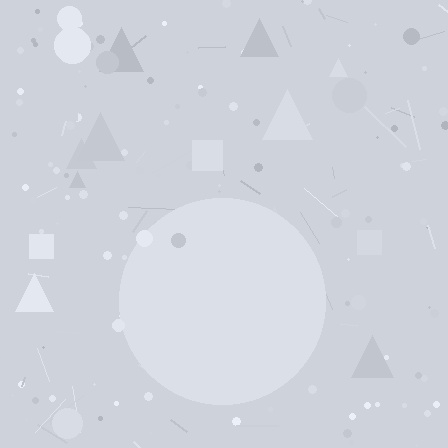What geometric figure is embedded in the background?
A circle is embedded in the background.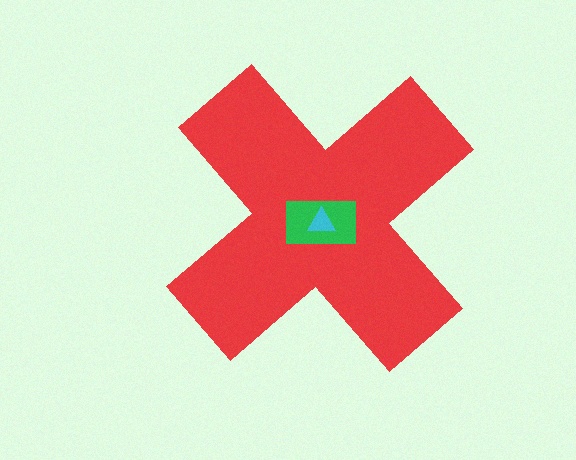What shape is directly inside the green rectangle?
The cyan triangle.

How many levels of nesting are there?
3.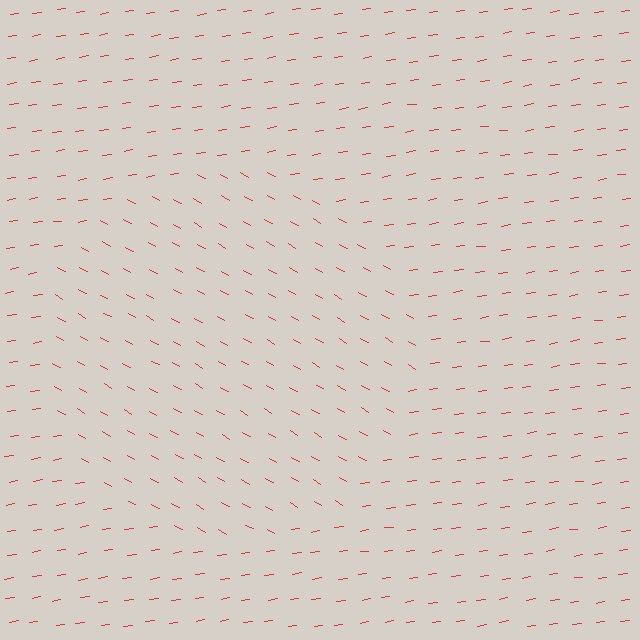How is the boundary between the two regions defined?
The boundary is defined purely by a change in line orientation (approximately 37 degrees difference). All lines are the same color and thickness.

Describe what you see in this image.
The image is filled with small red line segments. A circle region in the image has lines oriented differently from the surrounding lines, creating a visible texture boundary.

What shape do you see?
I see a circle.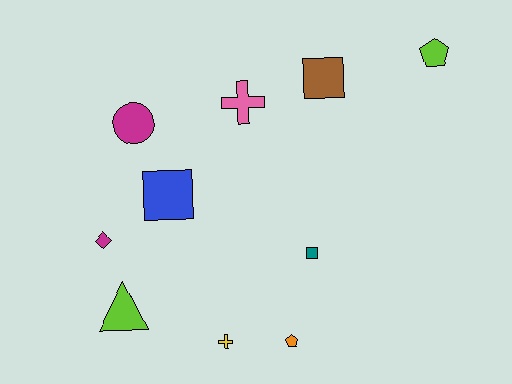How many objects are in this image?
There are 10 objects.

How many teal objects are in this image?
There is 1 teal object.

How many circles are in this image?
There is 1 circle.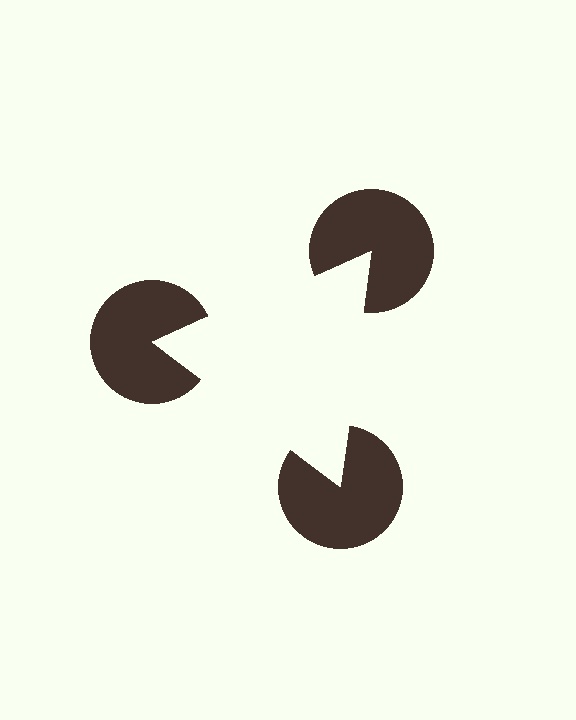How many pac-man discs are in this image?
There are 3 — one at each vertex of the illusory triangle.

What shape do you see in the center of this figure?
An illusory triangle — its edges are inferred from the aligned wedge cuts in the pac-man discs, not physically drawn.